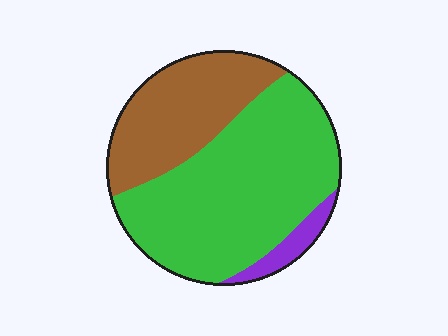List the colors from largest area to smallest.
From largest to smallest: green, brown, purple.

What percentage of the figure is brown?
Brown takes up about one third (1/3) of the figure.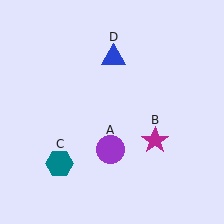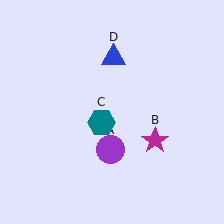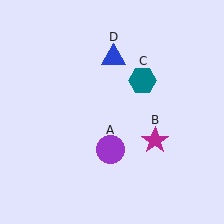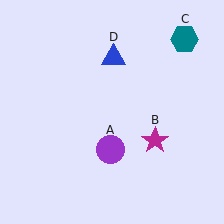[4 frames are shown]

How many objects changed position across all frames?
1 object changed position: teal hexagon (object C).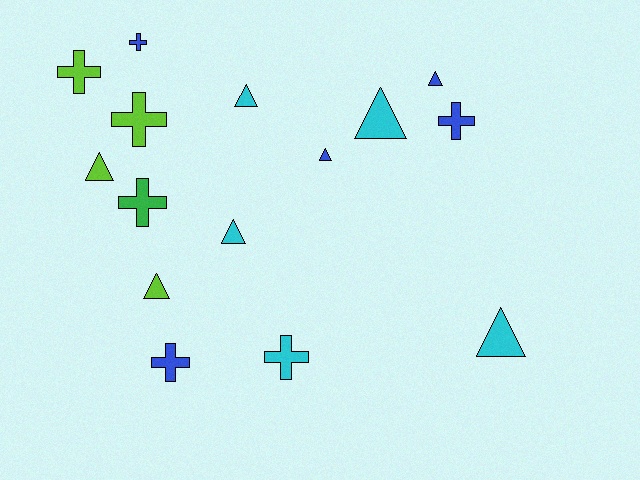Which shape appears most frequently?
Triangle, with 8 objects.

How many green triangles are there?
There are no green triangles.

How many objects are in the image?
There are 15 objects.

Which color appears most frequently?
Cyan, with 5 objects.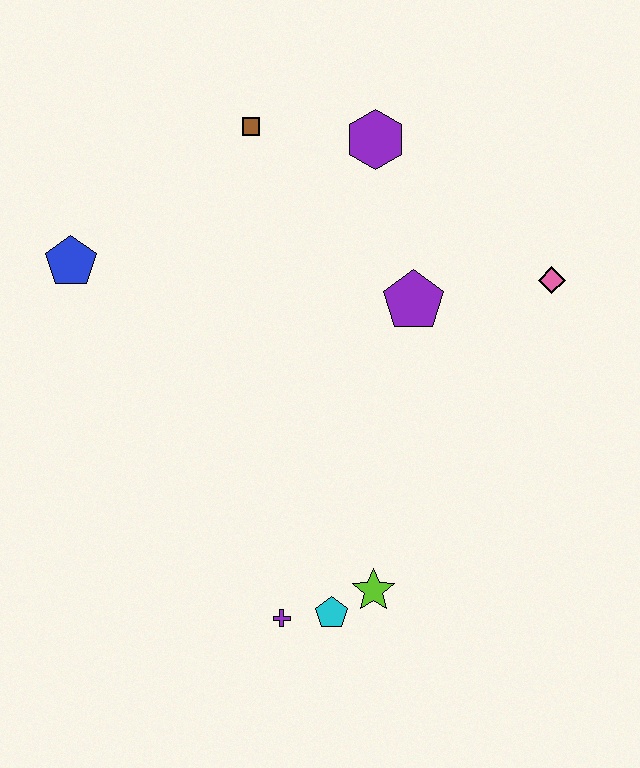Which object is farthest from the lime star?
The brown square is farthest from the lime star.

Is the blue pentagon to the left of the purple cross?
Yes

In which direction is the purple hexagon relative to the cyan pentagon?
The purple hexagon is above the cyan pentagon.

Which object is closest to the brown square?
The purple hexagon is closest to the brown square.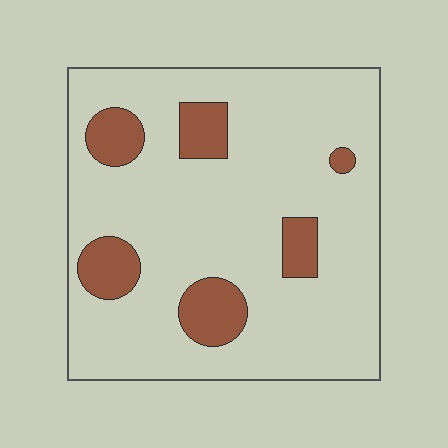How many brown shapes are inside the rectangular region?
6.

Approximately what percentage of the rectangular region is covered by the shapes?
Approximately 15%.